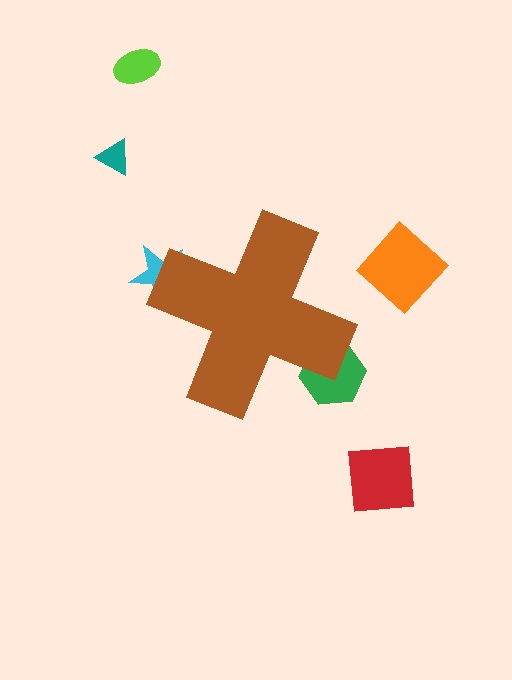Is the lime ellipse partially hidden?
No, the lime ellipse is fully visible.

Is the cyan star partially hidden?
Yes, the cyan star is partially hidden behind the brown cross.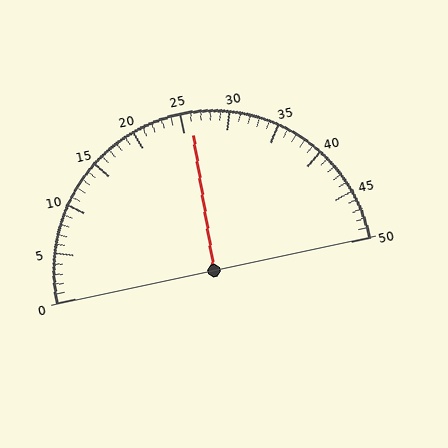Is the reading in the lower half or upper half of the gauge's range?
The reading is in the upper half of the range (0 to 50).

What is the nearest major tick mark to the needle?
The nearest major tick mark is 25.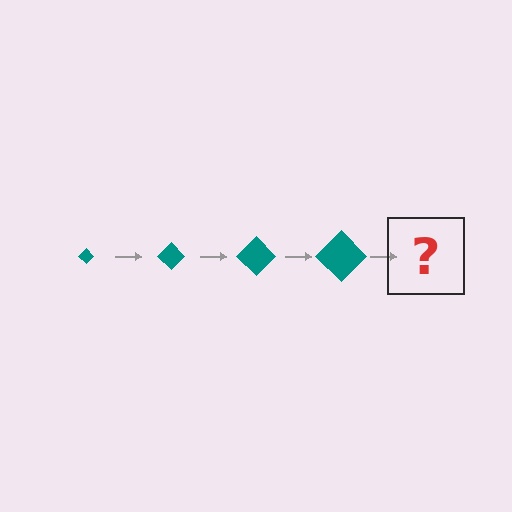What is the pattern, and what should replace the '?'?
The pattern is that the diamond gets progressively larger each step. The '?' should be a teal diamond, larger than the previous one.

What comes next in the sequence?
The next element should be a teal diamond, larger than the previous one.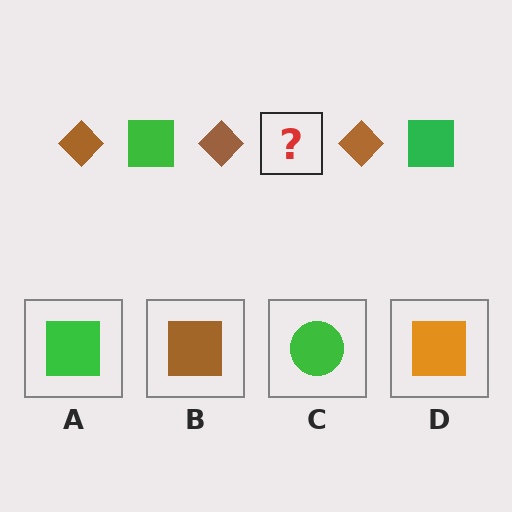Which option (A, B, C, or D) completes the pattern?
A.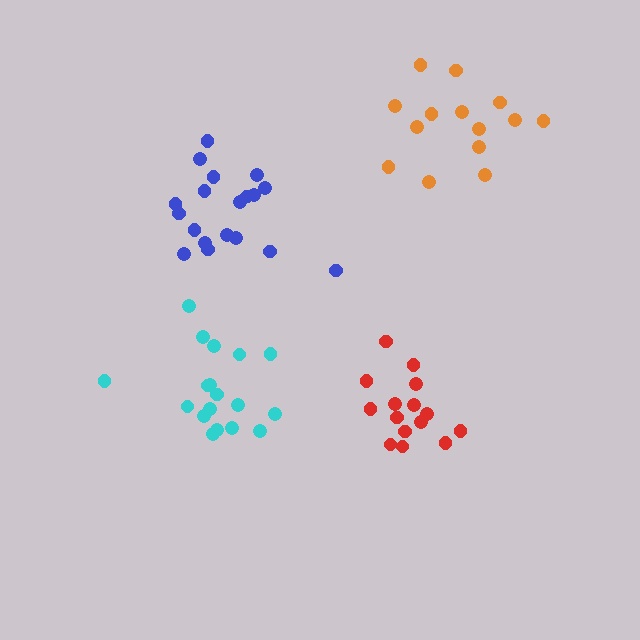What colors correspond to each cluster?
The clusters are colored: cyan, red, blue, orange.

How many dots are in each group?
Group 1: 18 dots, Group 2: 15 dots, Group 3: 19 dots, Group 4: 14 dots (66 total).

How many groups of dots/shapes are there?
There are 4 groups.